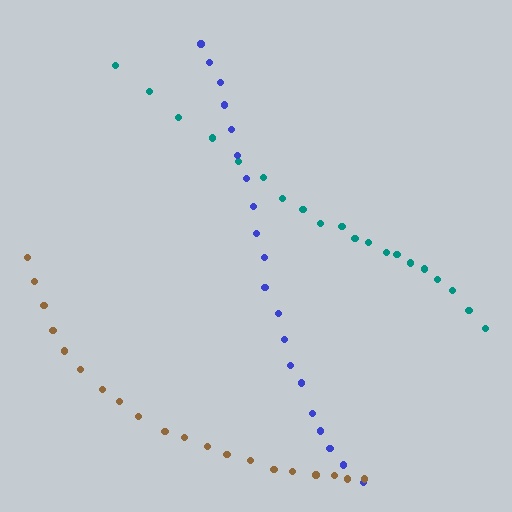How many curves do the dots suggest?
There are 3 distinct paths.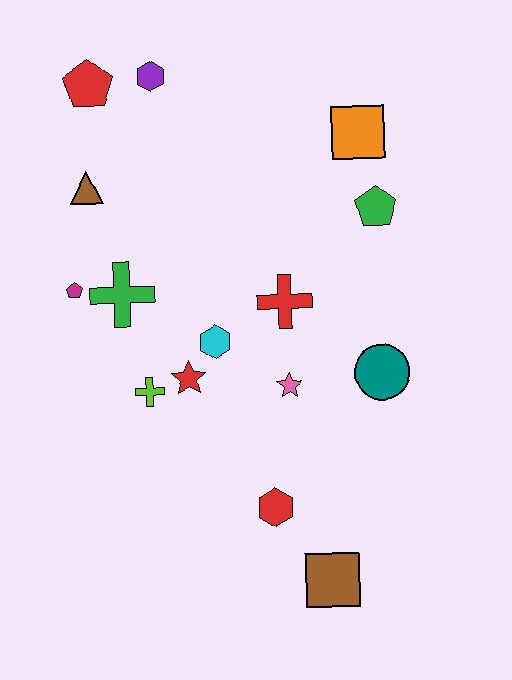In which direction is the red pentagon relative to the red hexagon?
The red pentagon is above the red hexagon.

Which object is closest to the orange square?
The green pentagon is closest to the orange square.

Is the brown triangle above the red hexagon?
Yes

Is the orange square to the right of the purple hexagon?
Yes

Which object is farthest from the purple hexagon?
The brown square is farthest from the purple hexagon.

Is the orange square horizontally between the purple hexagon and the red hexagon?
No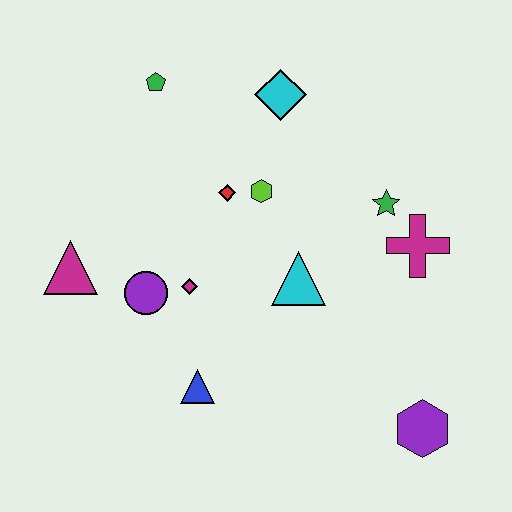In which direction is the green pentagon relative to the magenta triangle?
The green pentagon is above the magenta triangle.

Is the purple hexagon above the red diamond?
No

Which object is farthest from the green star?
The magenta triangle is farthest from the green star.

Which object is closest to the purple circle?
The magenta diamond is closest to the purple circle.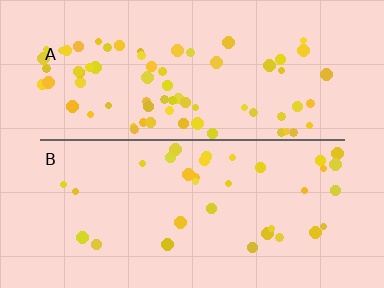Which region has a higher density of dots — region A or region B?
A (the top).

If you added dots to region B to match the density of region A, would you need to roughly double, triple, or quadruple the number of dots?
Approximately double.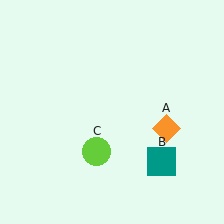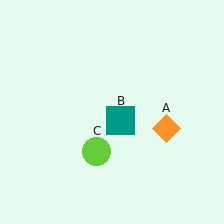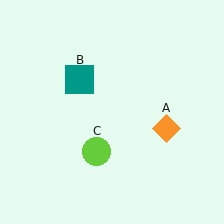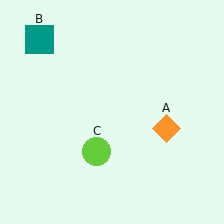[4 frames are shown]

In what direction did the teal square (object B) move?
The teal square (object B) moved up and to the left.